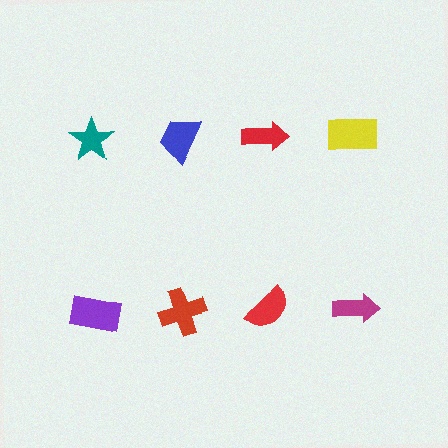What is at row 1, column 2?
A blue trapezoid.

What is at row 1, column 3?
A red arrow.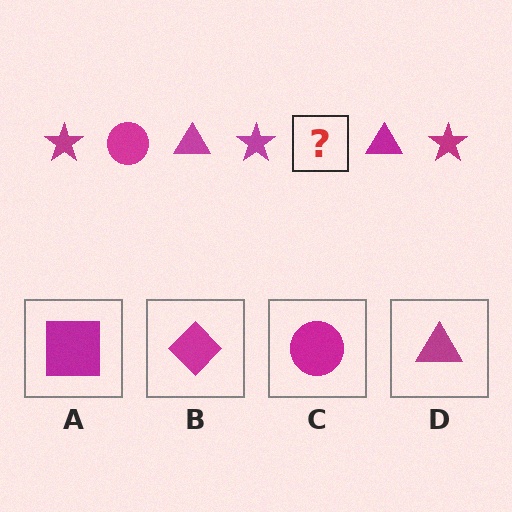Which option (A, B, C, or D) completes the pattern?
C.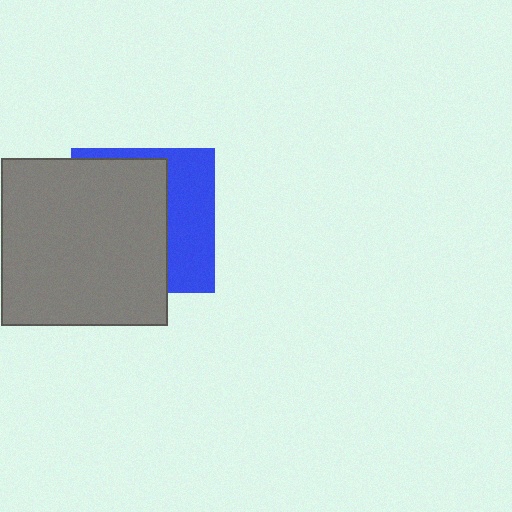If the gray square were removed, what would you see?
You would see the complete blue square.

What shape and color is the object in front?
The object in front is a gray square.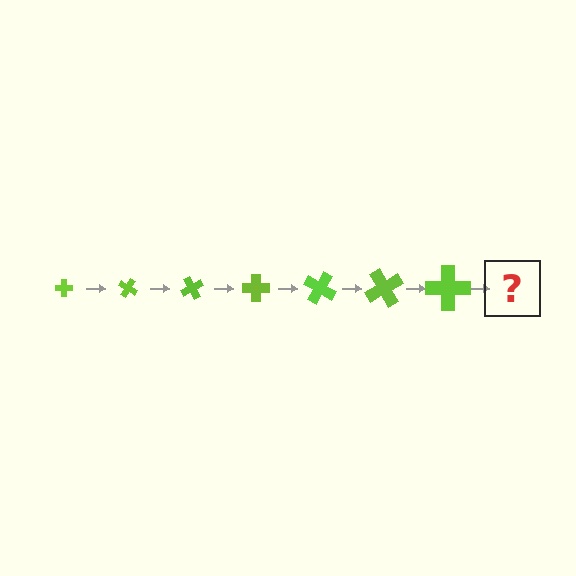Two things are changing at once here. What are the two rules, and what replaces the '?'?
The two rules are that the cross grows larger each step and it rotates 30 degrees each step. The '?' should be a cross, larger than the previous one and rotated 210 degrees from the start.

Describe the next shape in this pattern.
It should be a cross, larger than the previous one and rotated 210 degrees from the start.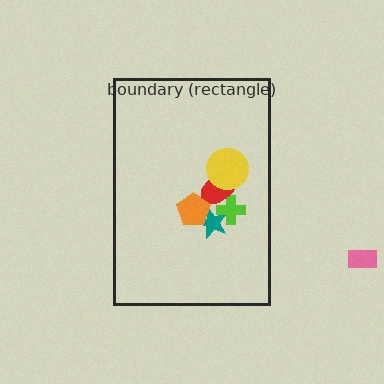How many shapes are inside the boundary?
5 inside, 1 outside.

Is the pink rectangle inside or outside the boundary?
Outside.